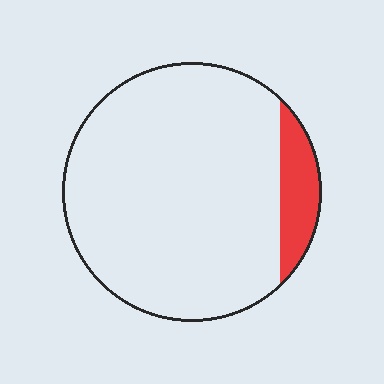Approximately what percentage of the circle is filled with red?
Approximately 10%.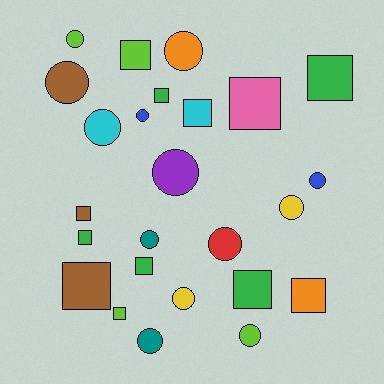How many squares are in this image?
There are 12 squares.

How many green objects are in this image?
There are 5 green objects.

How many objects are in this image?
There are 25 objects.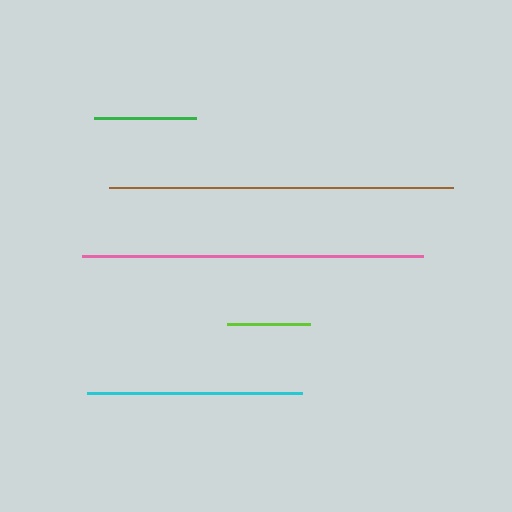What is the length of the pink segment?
The pink segment is approximately 341 pixels long.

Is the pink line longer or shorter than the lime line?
The pink line is longer than the lime line.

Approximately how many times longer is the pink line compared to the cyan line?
The pink line is approximately 1.6 times the length of the cyan line.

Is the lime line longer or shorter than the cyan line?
The cyan line is longer than the lime line.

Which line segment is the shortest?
The lime line is the shortest at approximately 84 pixels.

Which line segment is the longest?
The brown line is the longest at approximately 345 pixels.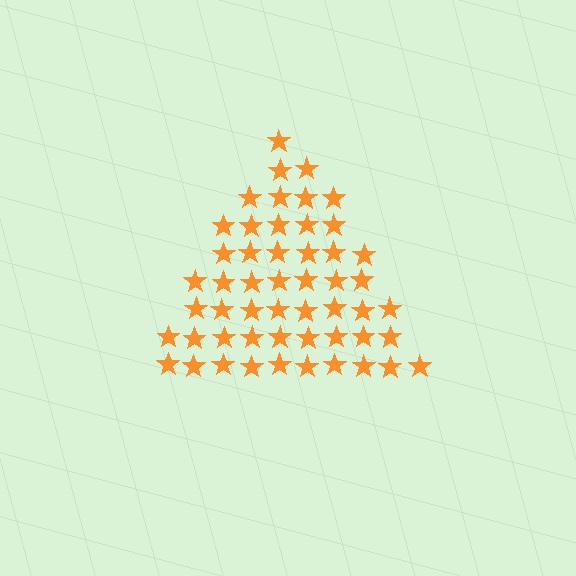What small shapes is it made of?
It is made of small stars.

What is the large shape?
The large shape is a triangle.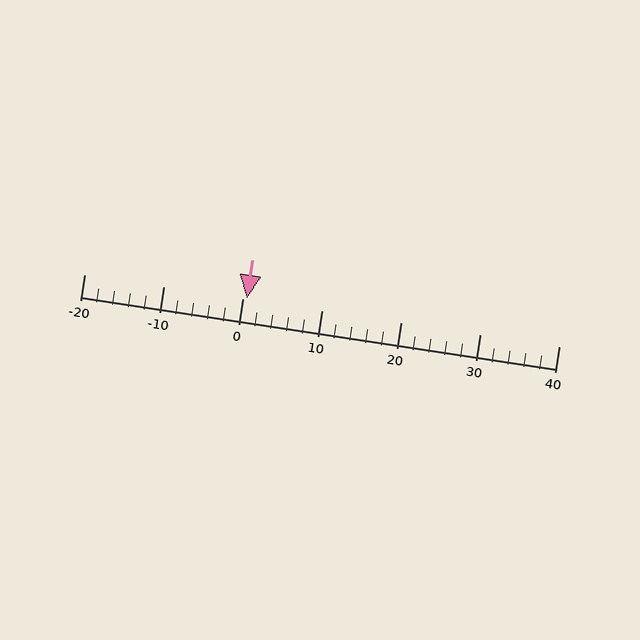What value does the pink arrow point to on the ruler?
The pink arrow points to approximately 1.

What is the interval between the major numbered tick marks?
The major tick marks are spaced 10 units apart.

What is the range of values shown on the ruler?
The ruler shows values from -20 to 40.